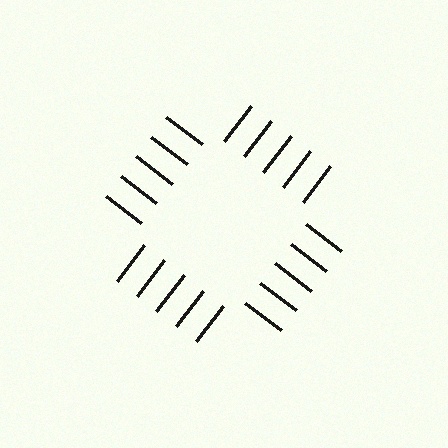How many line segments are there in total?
20 — 5 along each of the 4 edges.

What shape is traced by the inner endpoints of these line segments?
An illusory square — the line segments terminate on its edges but no continuous stroke is drawn.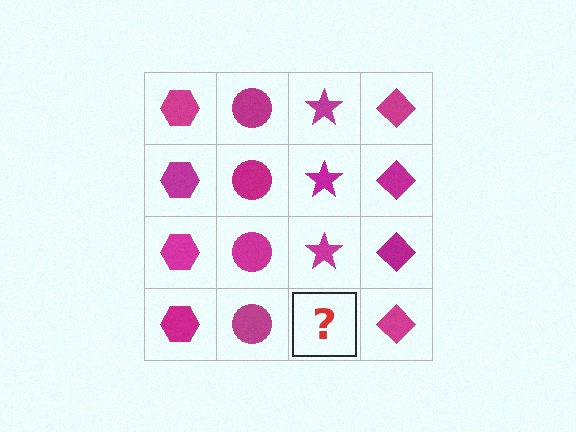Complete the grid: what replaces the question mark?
The question mark should be replaced with a magenta star.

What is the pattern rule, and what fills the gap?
The rule is that each column has a consistent shape. The gap should be filled with a magenta star.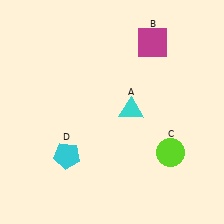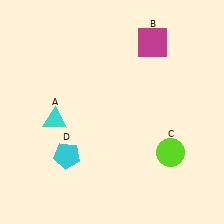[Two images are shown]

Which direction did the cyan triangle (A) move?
The cyan triangle (A) moved left.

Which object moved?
The cyan triangle (A) moved left.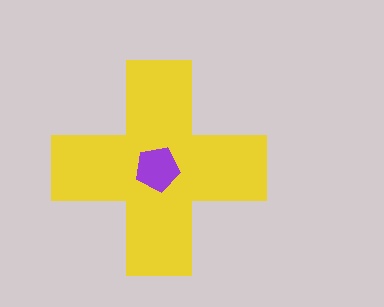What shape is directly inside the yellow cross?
The purple pentagon.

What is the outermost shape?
The yellow cross.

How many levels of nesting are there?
2.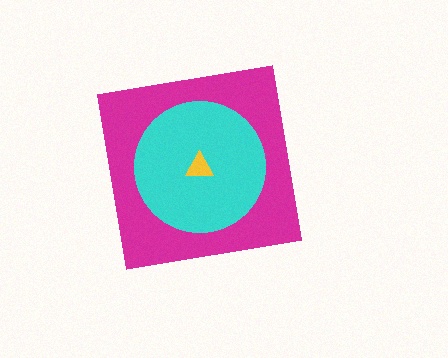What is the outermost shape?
The magenta square.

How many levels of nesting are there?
3.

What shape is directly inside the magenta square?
The cyan circle.